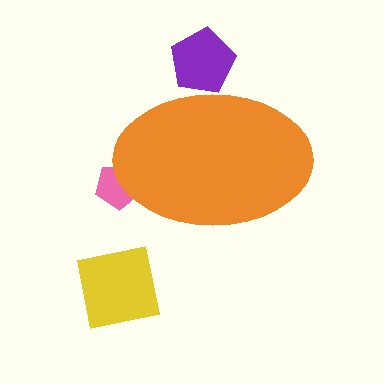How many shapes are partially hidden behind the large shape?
2 shapes are partially hidden.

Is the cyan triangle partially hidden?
No, the cyan triangle is fully visible.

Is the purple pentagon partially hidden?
Yes, the purple pentagon is partially hidden behind the orange ellipse.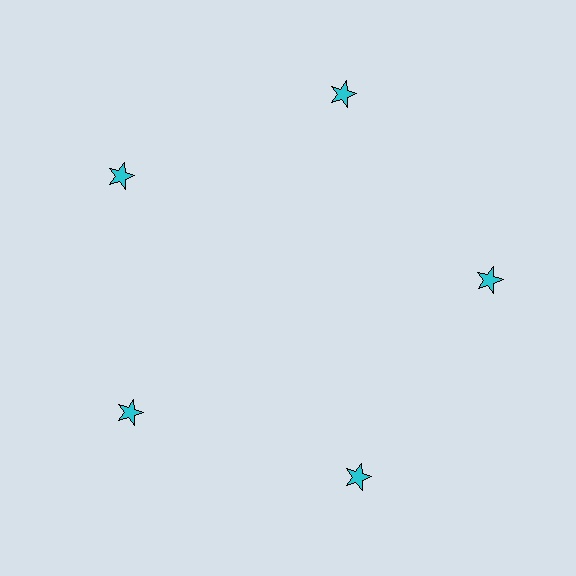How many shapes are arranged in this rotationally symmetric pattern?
There are 5 shapes, arranged in 5 groups of 1.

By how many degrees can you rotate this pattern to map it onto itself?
The pattern maps onto itself every 72 degrees of rotation.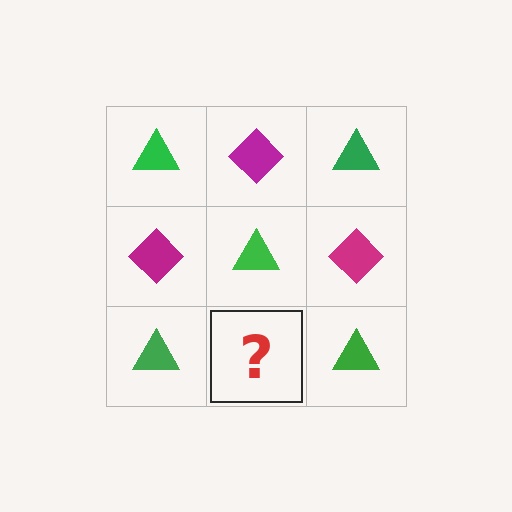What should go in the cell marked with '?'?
The missing cell should contain a magenta diamond.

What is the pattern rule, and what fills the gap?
The rule is that it alternates green triangle and magenta diamond in a checkerboard pattern. The gap should be filled with a magenta diamond.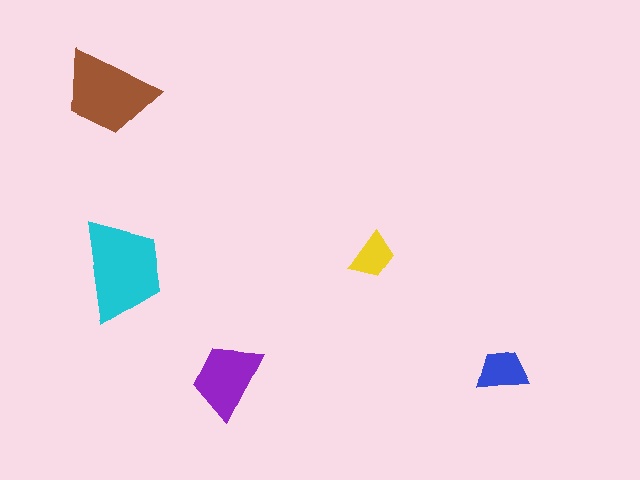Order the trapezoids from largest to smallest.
the cyan one, the brown one, the purple one, the blue one, the yellow one.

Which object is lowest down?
The purple trapezoid is bottommost.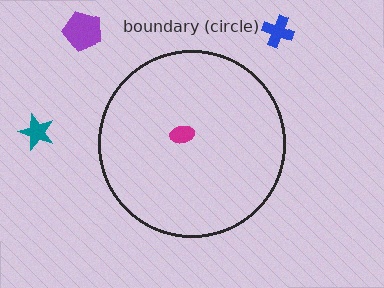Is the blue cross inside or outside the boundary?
Outside.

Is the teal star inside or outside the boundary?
Outside.